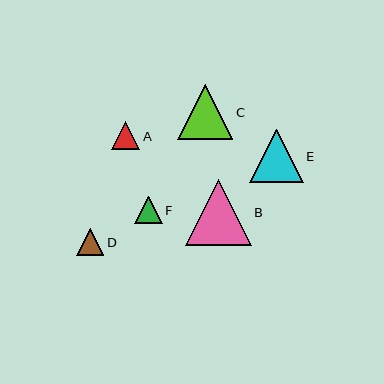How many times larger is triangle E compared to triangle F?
Triangle E is approximately 1.9 times the size of triangle F.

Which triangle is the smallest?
Triangle D is the smallest with a size of approximately 27 pixels.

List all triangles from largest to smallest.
From largest to smallest: B, C, E, A, F, D.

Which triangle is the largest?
Triangle B is the largest with a size of approximately 66 pixels.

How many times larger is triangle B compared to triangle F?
Triangle B is approximately 2.4 times the size of triangle F.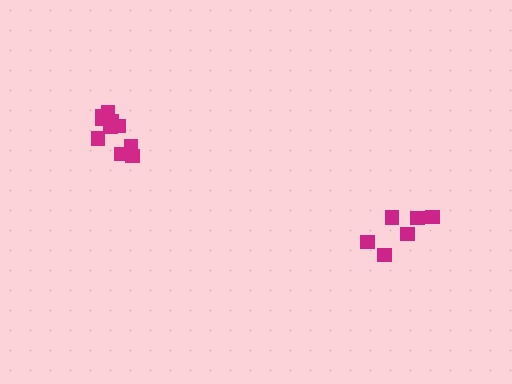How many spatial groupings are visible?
There are 2 spatial groupings.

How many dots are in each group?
Group 1: 11 dots, Group 2: 6 dots (17 total).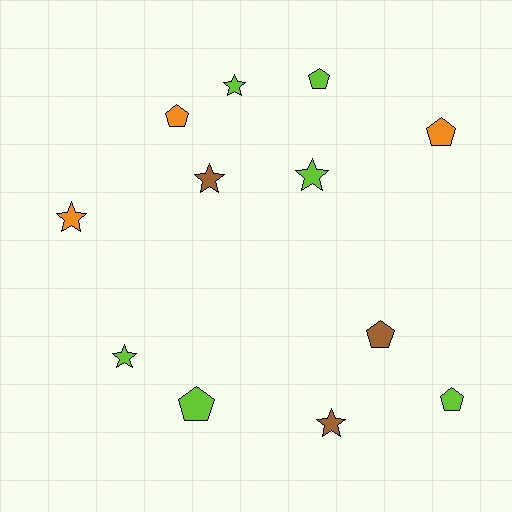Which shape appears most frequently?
Star, with 6 objects.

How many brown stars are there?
There are 2 brown stars.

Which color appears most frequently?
Lime, with 6 objects.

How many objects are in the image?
There are 12 objects.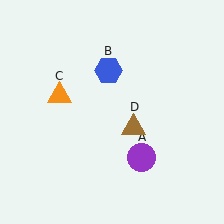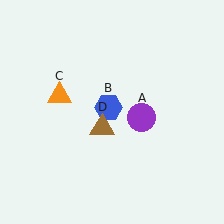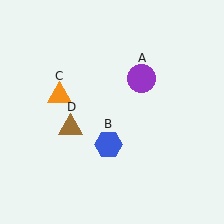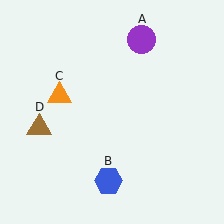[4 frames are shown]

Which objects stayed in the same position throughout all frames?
Orange triangle (object C) remained stationary.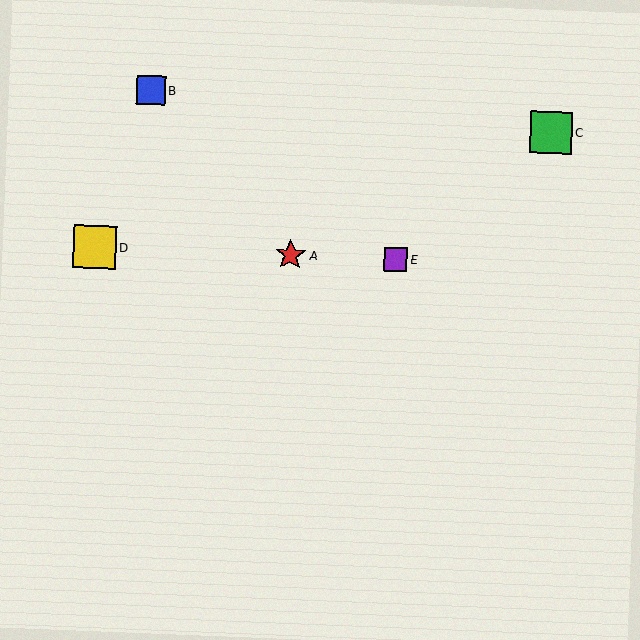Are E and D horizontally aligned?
Yes, both are at y≈259.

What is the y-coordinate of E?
Object E is at y≈259.